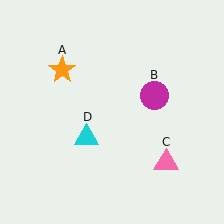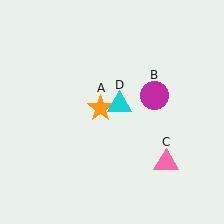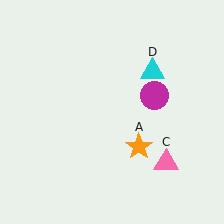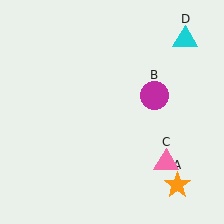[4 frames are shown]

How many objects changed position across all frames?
2 objects changed position: orange star (object A), cyan triangle (object D).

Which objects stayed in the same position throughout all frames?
Magenta circle (object B) and pink triangle (object C) remained stationary.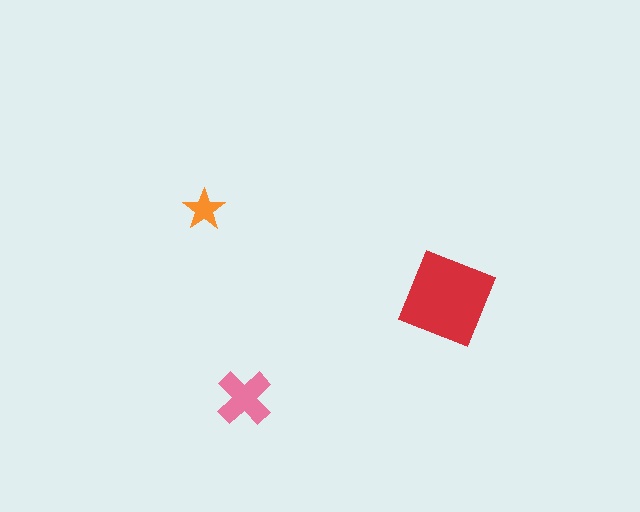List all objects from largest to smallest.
The red square, the pink cross, the orange star.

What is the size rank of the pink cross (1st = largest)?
2nd.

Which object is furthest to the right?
The red square is rightmost.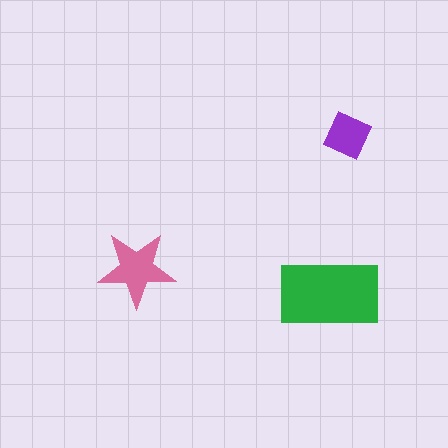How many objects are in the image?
There are 3 objects in the image.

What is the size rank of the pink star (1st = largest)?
2nd.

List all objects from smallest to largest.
The purple diamond, the pink star, the green rectangle.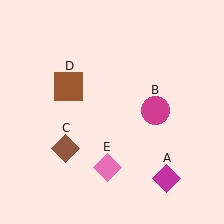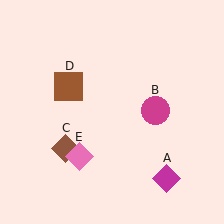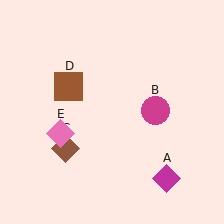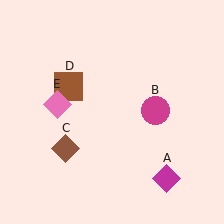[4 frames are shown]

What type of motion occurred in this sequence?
The pink diamond (object E) rotated clockwise around the center of the scene.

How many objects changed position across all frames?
1 object changed position: pink diamond (object E).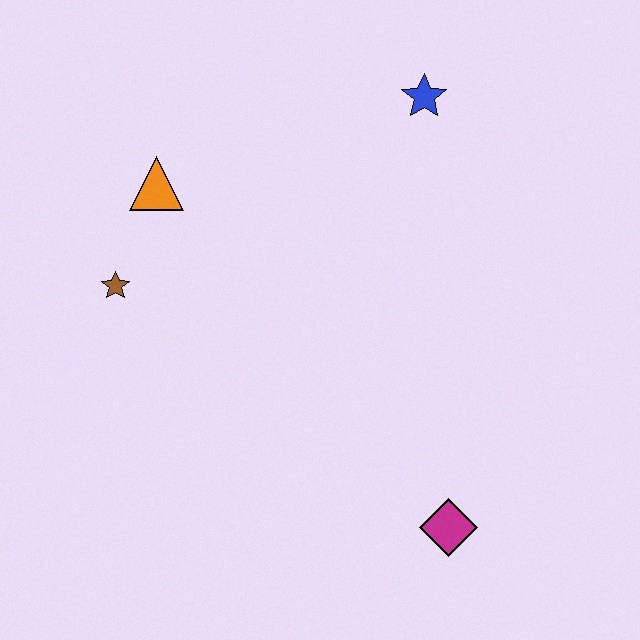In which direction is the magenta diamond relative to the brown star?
The magenta diamond is to the right of the brown star.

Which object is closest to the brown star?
The orange triangle is closest to the brown star.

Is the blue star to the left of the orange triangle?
No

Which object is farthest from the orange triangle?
The magenta diamond is farthest from the orange triangle.